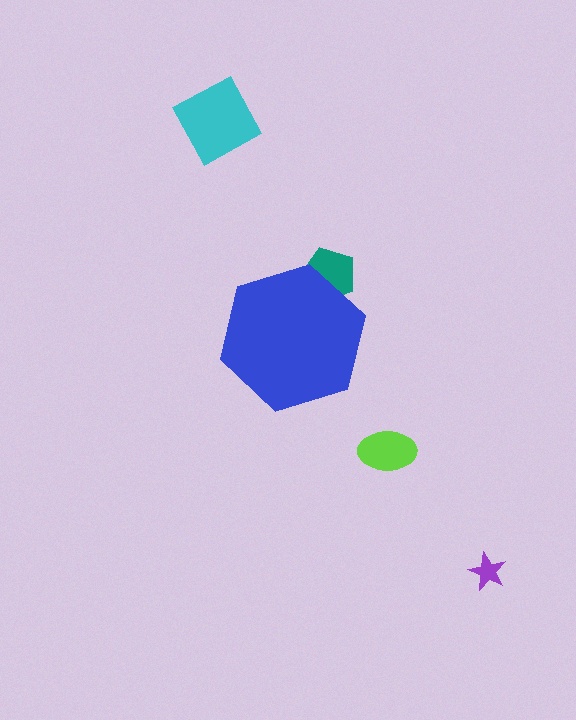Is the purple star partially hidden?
No, the purple star is fully visible.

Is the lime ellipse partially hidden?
No, the lime ellipse is fully visible.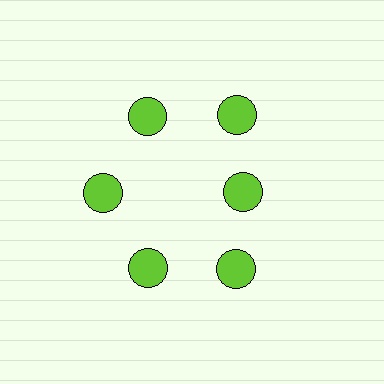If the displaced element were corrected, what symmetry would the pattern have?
It would have 6-fold rotational symmetry — the pattern would map onto itself every 60 degrees.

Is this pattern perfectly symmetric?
No. The 6 lime circles are arranged in a ring, but one element near the 3 o'clock position is pulled inward toward the center, breaking the 6-fold rotational symmetry.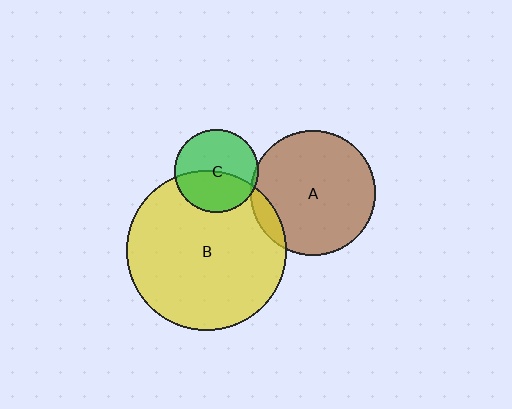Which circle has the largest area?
Circle B (yellow).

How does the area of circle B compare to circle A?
Approximately 1.6 times.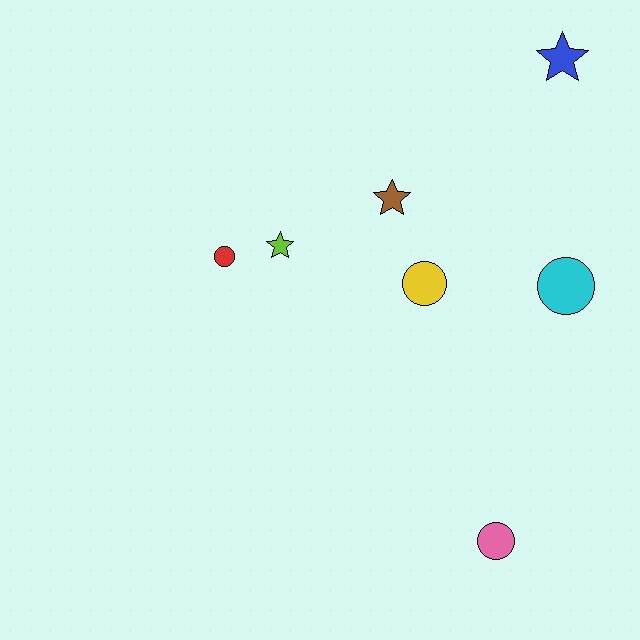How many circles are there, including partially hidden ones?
There are 4 circles.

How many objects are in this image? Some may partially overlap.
There are 7 objects.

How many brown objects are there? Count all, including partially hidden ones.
There is 1 brown object.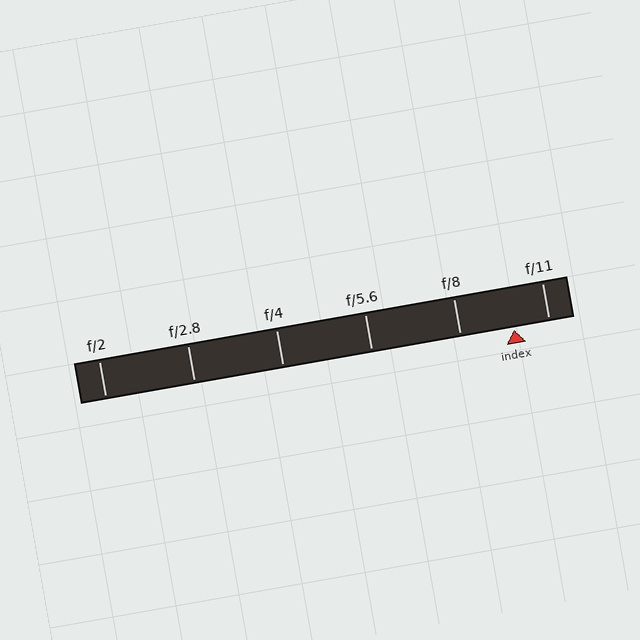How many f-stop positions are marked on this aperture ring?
There are 6 f-stop positions marked.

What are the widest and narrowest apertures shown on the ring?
The widest aperture shown is f/2 and the narrowest is f/11.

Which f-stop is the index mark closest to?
The index mark is closest to f/11.